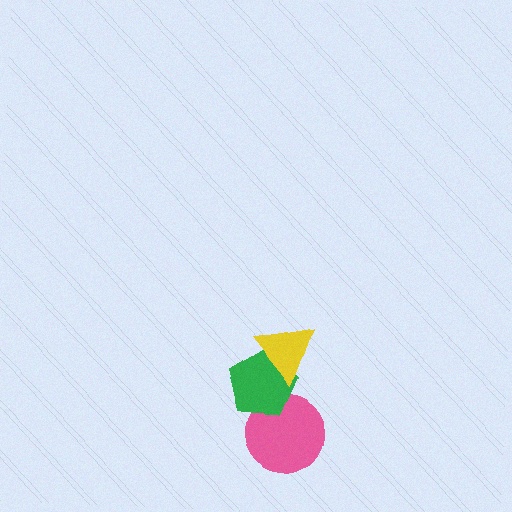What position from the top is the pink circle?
The pink circle is 3rd from the top.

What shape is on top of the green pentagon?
The yellow triangle is on top of the green pentagon.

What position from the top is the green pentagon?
The green pentagon is 2nd from the top.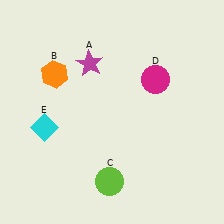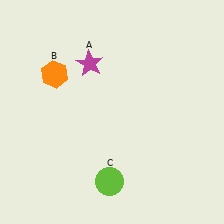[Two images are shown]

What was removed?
The magenta circle (D), the cyan diamond (E) were removed in Image 2.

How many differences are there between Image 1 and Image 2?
There are 2 differences between the two images.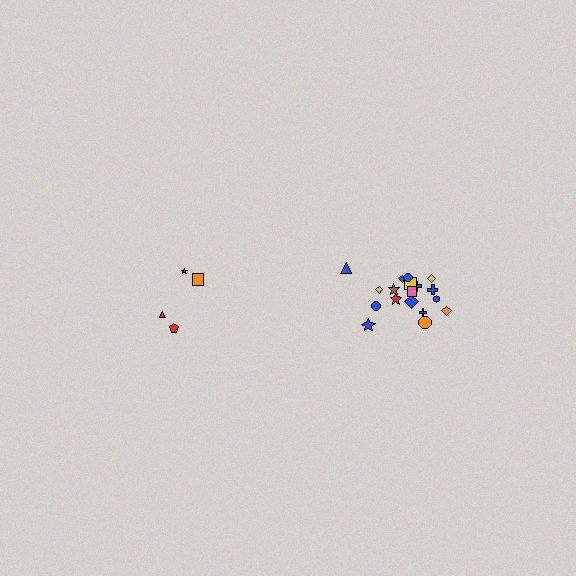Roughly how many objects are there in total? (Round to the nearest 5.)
Roughly 20 objects in total.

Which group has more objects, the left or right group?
The right group.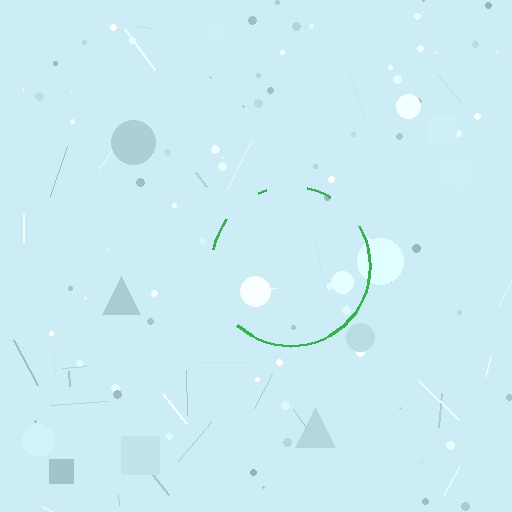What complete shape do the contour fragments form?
The contour fragments form a circle.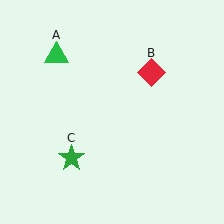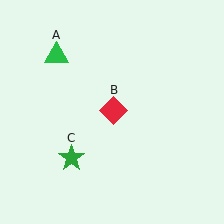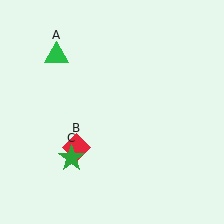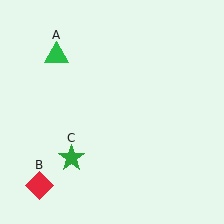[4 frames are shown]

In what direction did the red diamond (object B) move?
The red diamond (object B) moved down and to the left.